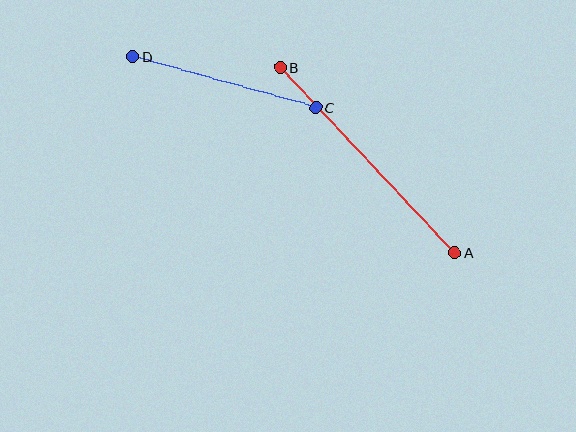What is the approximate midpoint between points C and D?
The midpoint is at approximately (224, 82) pixels.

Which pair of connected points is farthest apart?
Points A and B are farthest apart.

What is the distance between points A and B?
The distance is approximately 255 pixels.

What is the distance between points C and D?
The distance is approximately 190 pixels.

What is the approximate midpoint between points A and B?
The midpoint is at approximately (367, 160) pixels.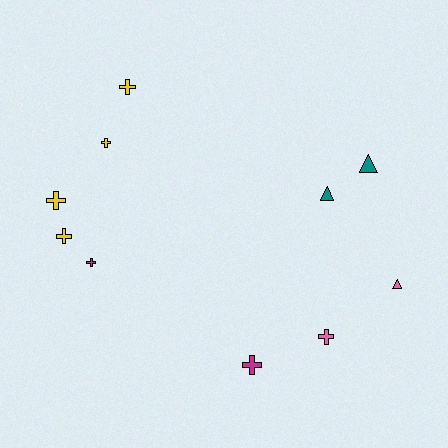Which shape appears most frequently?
Cross, with 7 objects.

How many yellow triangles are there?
There are no yellow triangles.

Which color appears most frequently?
Yellow, with 4 objects.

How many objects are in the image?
There are 10 objects.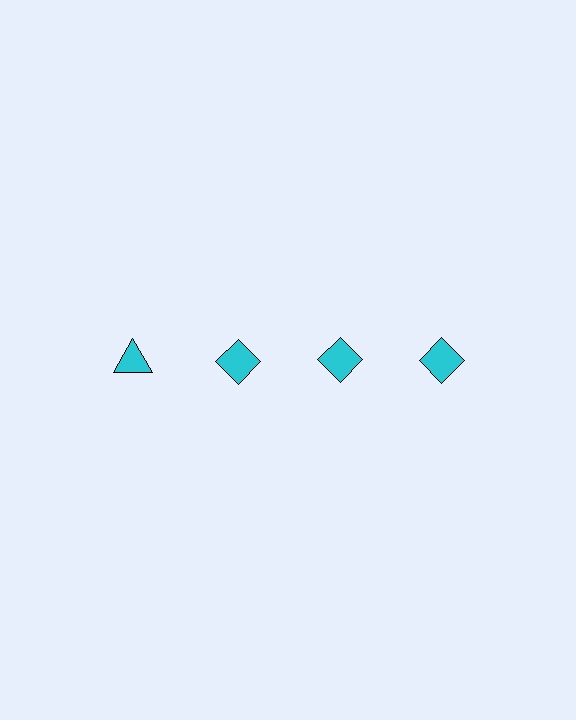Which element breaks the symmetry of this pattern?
The cyan triangle in the top row, leftmost column breaks the symmetry. All other shapes are cyan diamonds.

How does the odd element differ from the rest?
It has a different shape: triangle instead of diamond.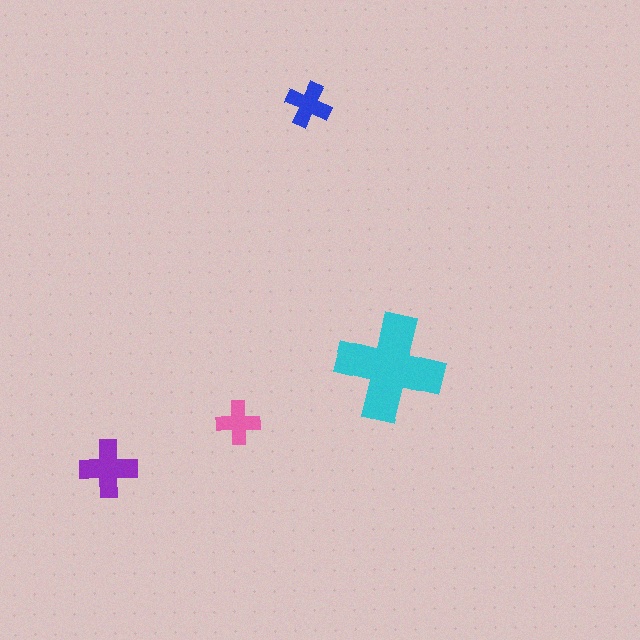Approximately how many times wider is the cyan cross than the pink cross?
About 2.5 times wider.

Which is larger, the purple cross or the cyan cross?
The cyan one.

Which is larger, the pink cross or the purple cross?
The purple one.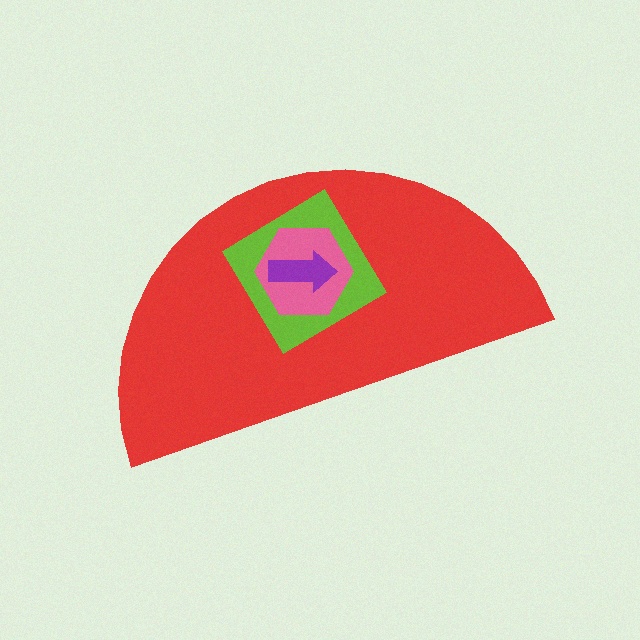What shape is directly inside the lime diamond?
The pink hexagon.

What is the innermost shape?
The purple arrow.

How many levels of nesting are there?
4.